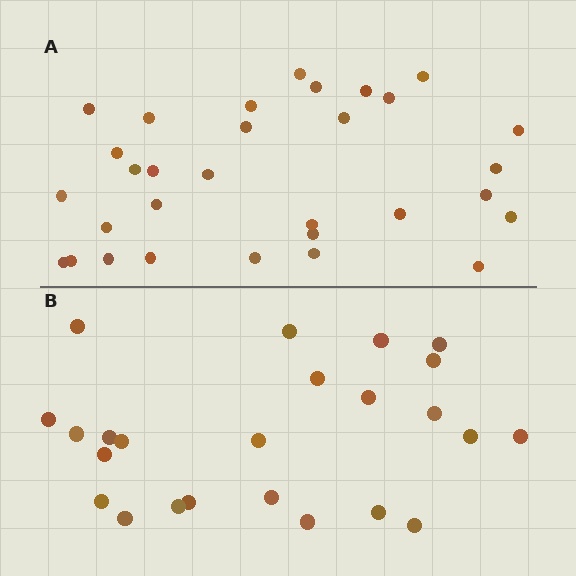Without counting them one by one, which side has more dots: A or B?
Region A (the top region) has more dots.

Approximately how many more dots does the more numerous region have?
Region A has roughly 8 or so more dots than region B.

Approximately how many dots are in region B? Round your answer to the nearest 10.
About 20 dots. (The exact count is 24, which rounds to 20.)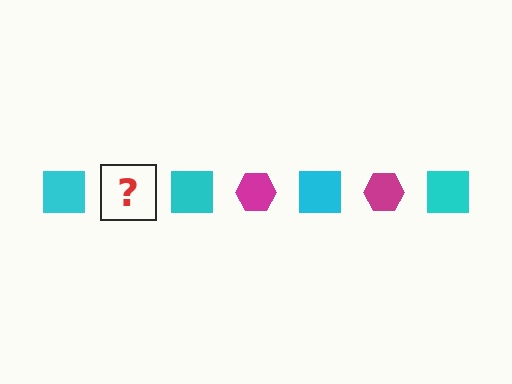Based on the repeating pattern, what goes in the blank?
The blank should be a magenta hexagon.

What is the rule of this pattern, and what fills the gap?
The rule is that the pattern alternates between cyan square and magenta hexagon. The gap should be filled with a magenta hexagon.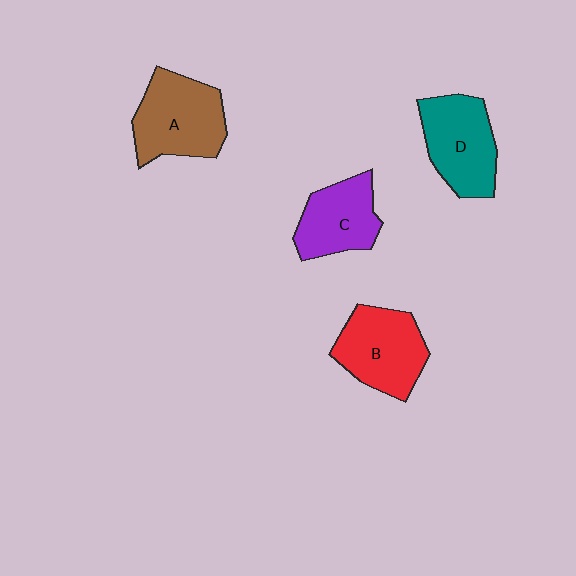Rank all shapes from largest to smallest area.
From largest to smallest: A (brown), D (teal), B (red), C (purple).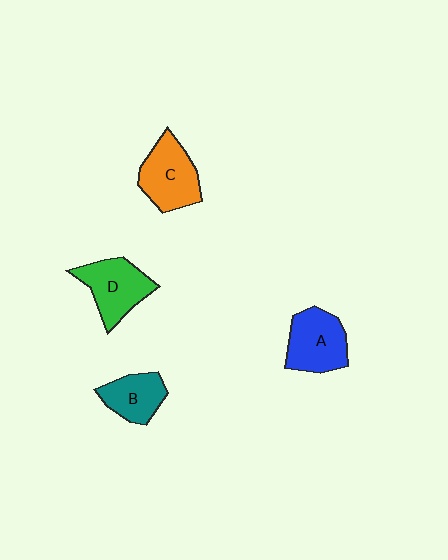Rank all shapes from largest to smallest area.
From largest to smallest: C (orange), D (green), A (blue), B (teal).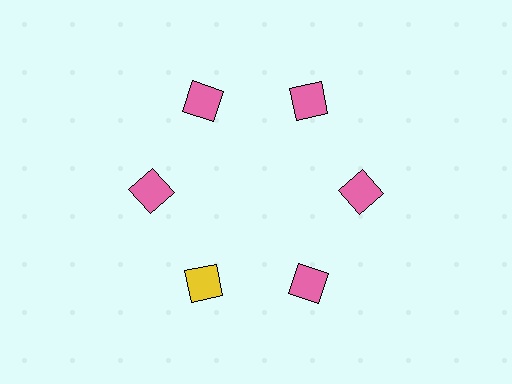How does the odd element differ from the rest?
It has a different color: yellow instead of pink.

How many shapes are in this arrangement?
There are 6 shapes arranged in a ring pattern.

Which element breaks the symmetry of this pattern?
The yellow square at roughly the 7 o'clock position breaks the symmetry. All other shapes are pink squares.